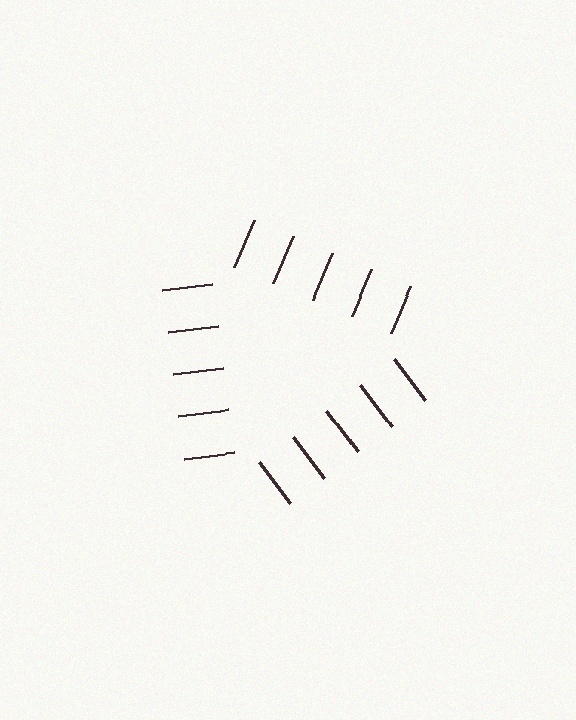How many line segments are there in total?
15 — 5 along each of the 3 edges.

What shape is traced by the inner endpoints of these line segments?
An illusory triangle — the line segments terminate on its edges but no continuous stroke is drawn.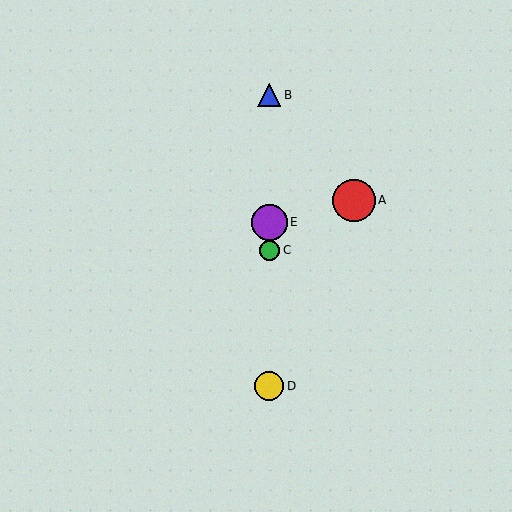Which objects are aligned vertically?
Objects B, C, D, E are aligned vertically.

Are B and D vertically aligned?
Yes, both are at x≈269.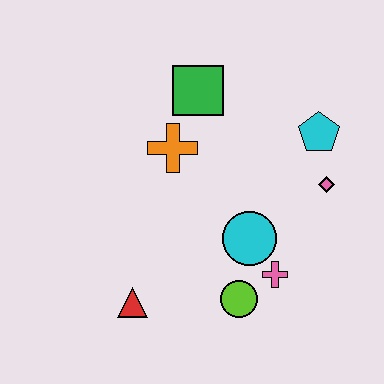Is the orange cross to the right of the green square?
No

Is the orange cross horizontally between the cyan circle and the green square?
No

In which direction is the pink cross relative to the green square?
The pink cross is below the green square.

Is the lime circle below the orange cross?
Yes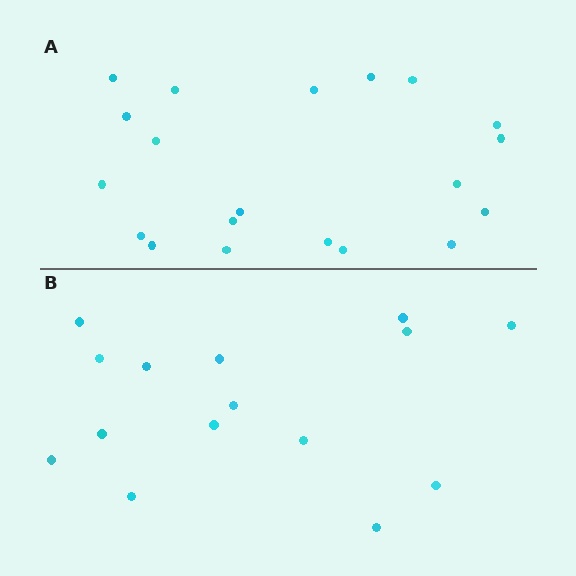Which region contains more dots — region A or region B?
Region A (the top region) has more dots.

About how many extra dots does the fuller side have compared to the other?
Region A has about 5 more dots than region B.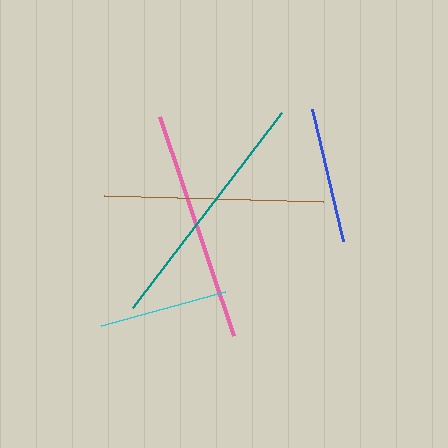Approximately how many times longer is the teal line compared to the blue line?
The teal line is approximately 1.8 times the length of the blue line.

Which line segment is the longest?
The teal line is the longest at approximately 246 pixels.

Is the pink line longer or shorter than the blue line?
The pink line is longer than the blue line.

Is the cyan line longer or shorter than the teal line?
The teal line is longer than the cyan line.